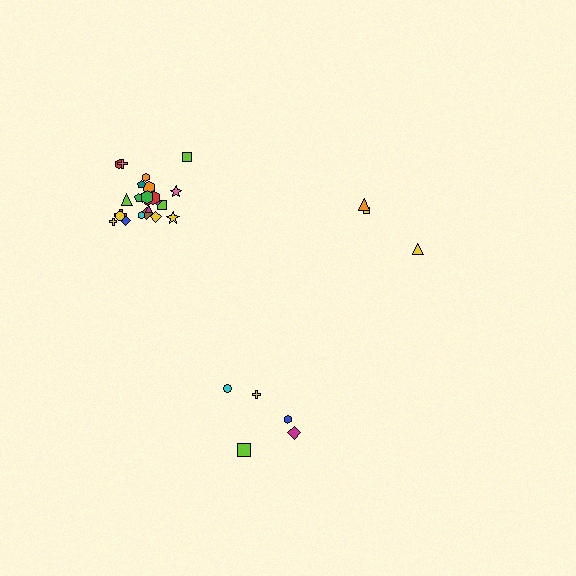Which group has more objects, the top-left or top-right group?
The top-left group.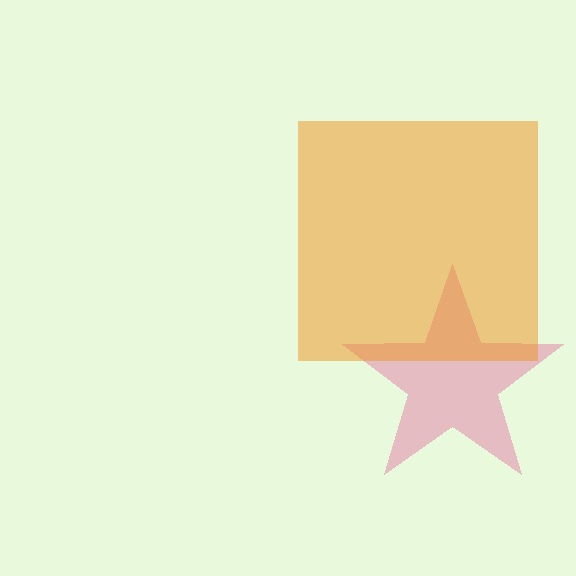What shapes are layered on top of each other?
The layered shapes are: a pink star, an orange square.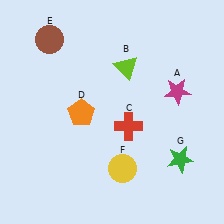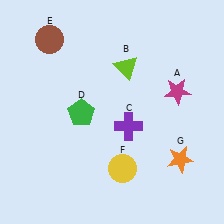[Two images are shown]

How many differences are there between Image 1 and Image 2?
There are 3 differences between the two images.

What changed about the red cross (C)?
In Image 1, C is red. In Image 2, it changed to purple.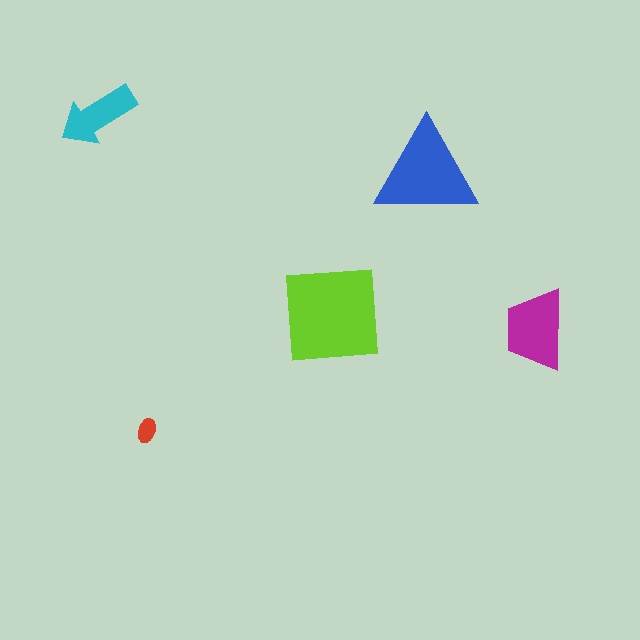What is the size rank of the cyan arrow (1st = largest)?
4th.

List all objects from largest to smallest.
The lime square, the blue triangle, the magenta trapezoid, the cyan arrow, the red ellipse.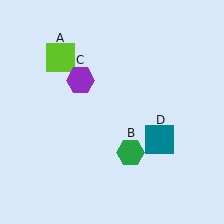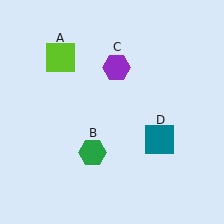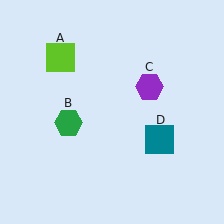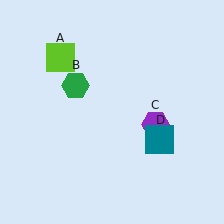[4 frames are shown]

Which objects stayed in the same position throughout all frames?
Lime square (object A) and teal square (object D) remained stationary.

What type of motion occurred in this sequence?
The green hexagon (object B), purple hexagon (object C) rotated clockwise around the center of the scene.